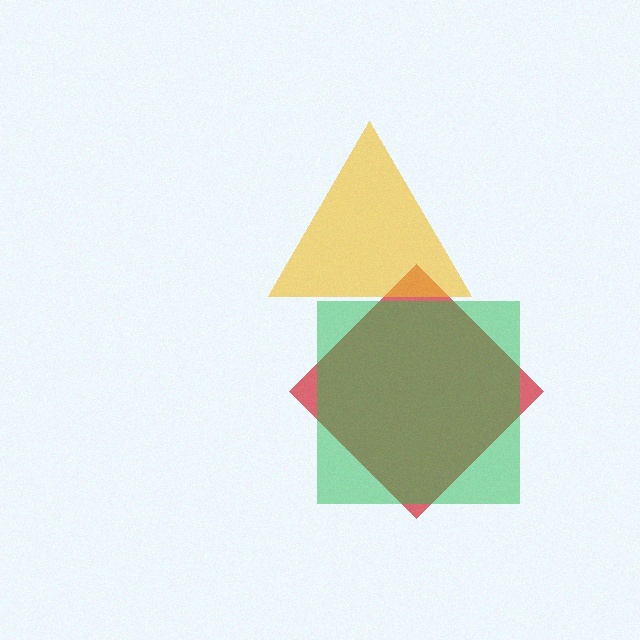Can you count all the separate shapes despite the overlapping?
Yes, there are 3 separate shapes.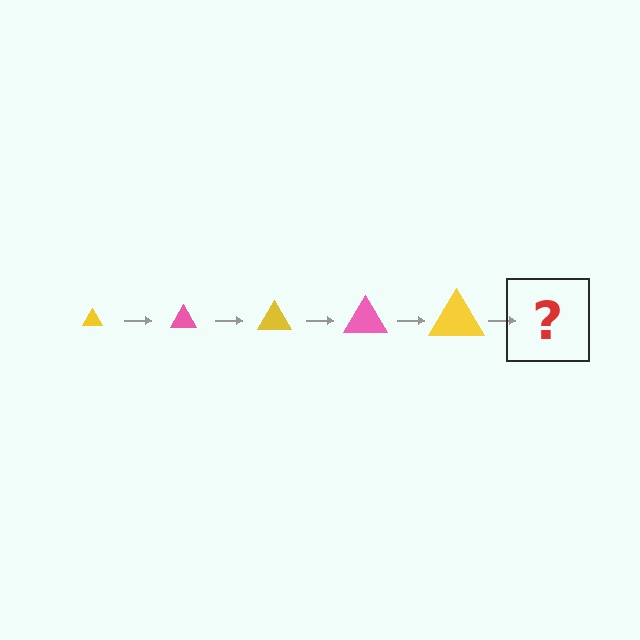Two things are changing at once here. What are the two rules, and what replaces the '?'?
The two rules are that the triangle grows larger each step and the color cycles through yellow and pink. The '?' should be a pink triangle, larger than the previous one.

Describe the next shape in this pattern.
It should be a pink triangle, larger than the previous one.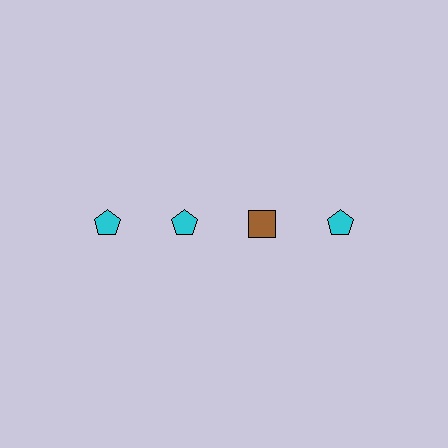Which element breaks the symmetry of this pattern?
The brown square in the top row, center column breaks the symmetry. All other shapes are cyan pentagons.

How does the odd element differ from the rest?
It differs in both color (brown instead of cyan) and shape (square instead of pentagon).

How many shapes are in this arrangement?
There are 4 shapes arranged in a grid pattern.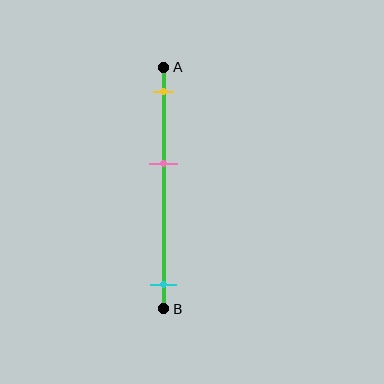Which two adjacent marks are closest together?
The yellow and pink marks are the closest adjacent pair.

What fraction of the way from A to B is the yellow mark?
The yellow mark is approximately 10% (0.1) of the way from A to B.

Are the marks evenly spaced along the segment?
No, the marks are not evenly spaced.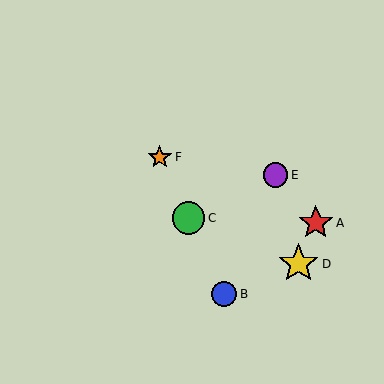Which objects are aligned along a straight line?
Objects B, C, F are aligned along a straight line.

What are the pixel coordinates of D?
Object D is at (299, 264).